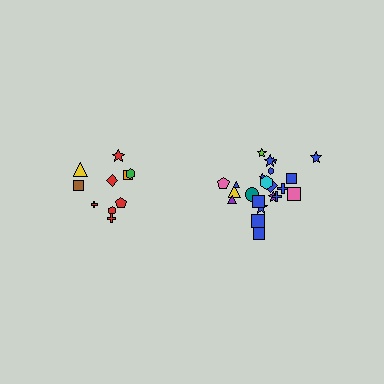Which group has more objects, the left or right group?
The right group.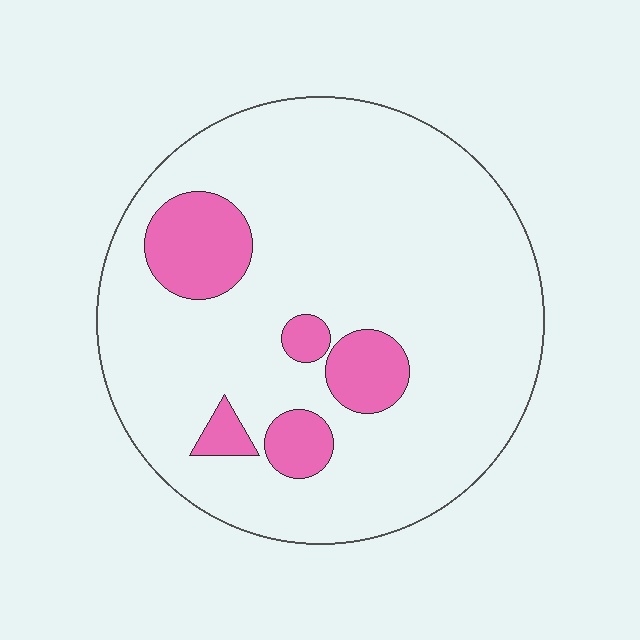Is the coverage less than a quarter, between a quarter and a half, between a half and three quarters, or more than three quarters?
Less than a quarter.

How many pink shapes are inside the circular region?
5.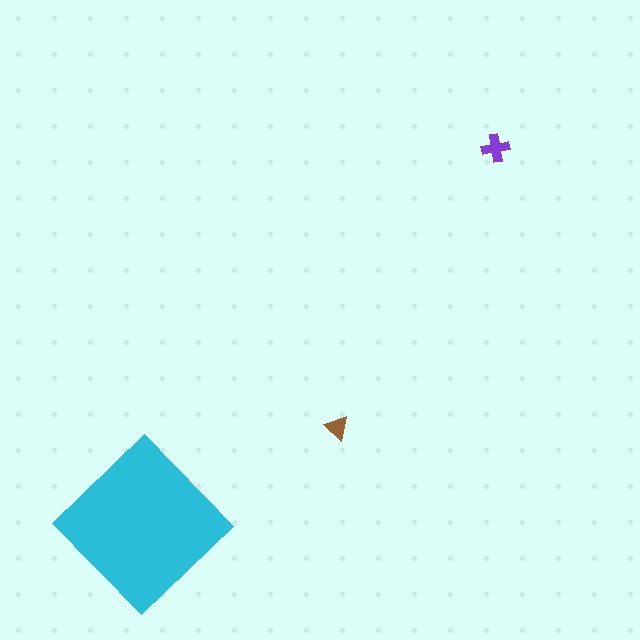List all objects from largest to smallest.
The cyan diamond, the purple cross, the brown triangle.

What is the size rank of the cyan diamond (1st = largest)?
1st.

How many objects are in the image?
There are 3 objects in the image.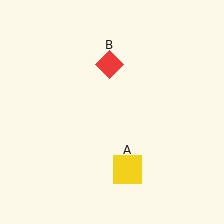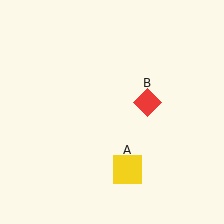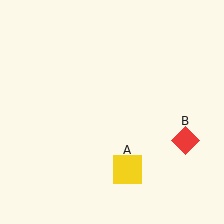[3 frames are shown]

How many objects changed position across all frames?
1 object changed position: red diamond (object B).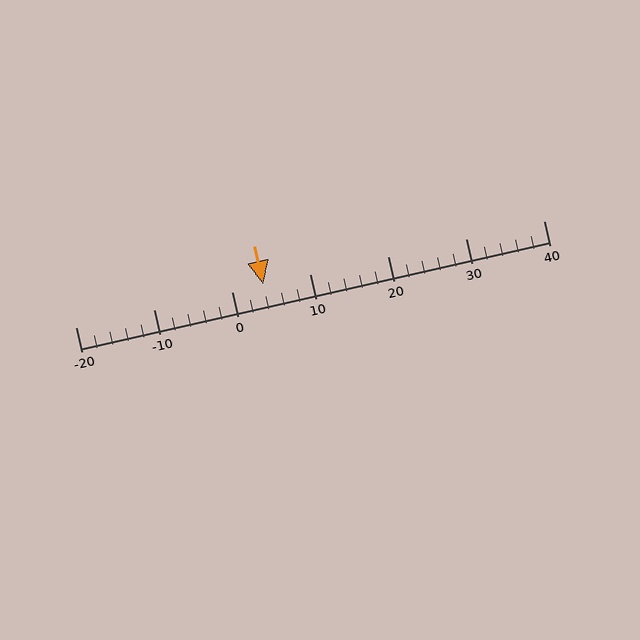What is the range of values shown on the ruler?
The ruler shows values from -20 to 40.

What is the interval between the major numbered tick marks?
The major tick marks are spaced 10 units apart.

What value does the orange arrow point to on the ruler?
The orange arrow points to approximately 4.